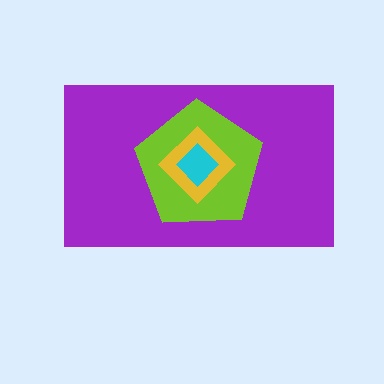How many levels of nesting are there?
4.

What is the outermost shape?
The purple rectangle.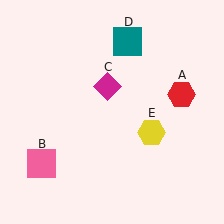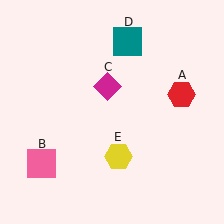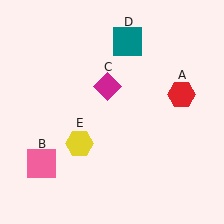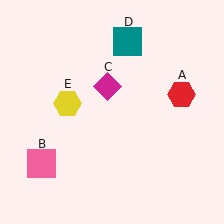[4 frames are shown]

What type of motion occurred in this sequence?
The yellow hexagon (object E) rotated clockwise around the center of the scene.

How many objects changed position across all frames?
1 object changed position: yellow hexagon (object E).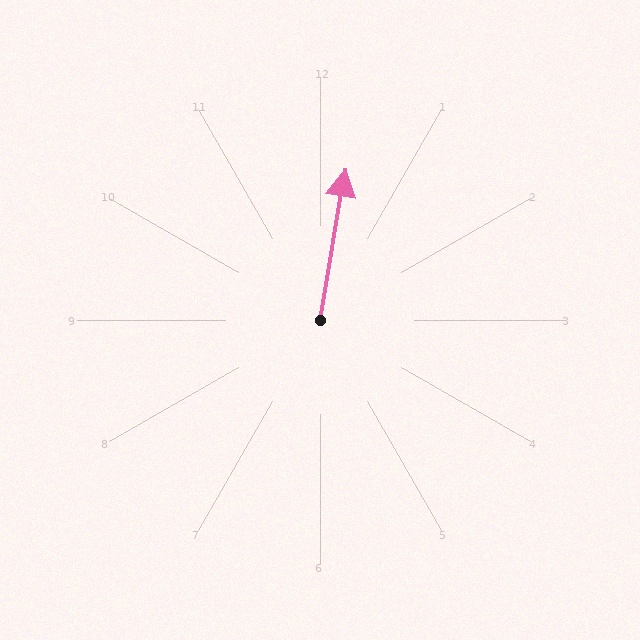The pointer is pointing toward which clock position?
Roughly 12 o'clock.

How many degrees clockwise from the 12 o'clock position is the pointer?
Approximately 9 degrees.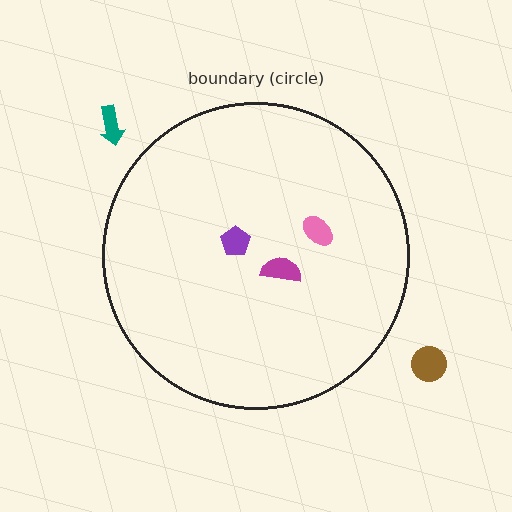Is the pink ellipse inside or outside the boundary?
Inside.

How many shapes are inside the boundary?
3 inside, 2 outside.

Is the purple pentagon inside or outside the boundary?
Inside.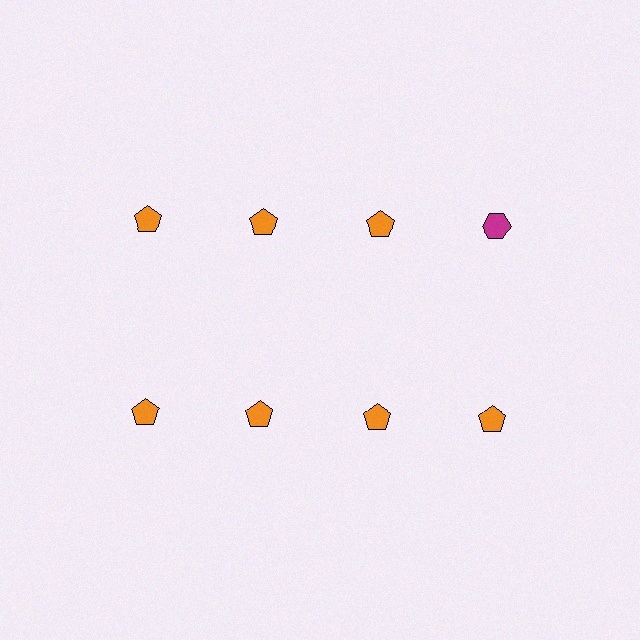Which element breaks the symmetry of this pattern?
The magenta hexagon in the top row, second from right column breaks the symmetry. All other shapes are orange pentagons.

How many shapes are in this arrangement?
There are 8 shapes arranged in a grid pattern.